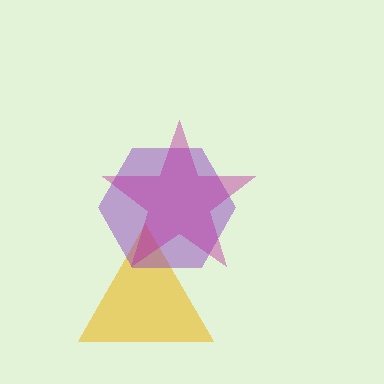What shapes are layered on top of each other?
The layered shapes are: a yellow triangle, a purple hexagon, a magenta star.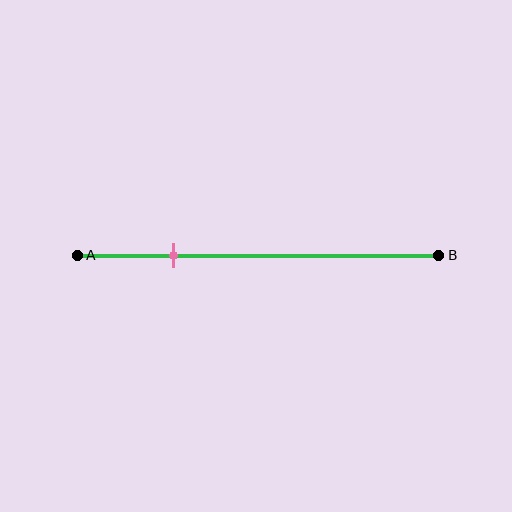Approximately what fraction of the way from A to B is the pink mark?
The pink mark is approximately 25% of the way from A to B.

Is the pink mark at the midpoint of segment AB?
No, the mark is at about 25% from A, not at the 50% midpoint.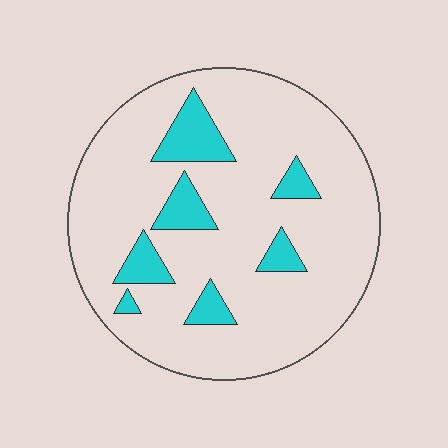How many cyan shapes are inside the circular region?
7.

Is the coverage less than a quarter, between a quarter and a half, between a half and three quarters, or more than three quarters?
Less than a quarter.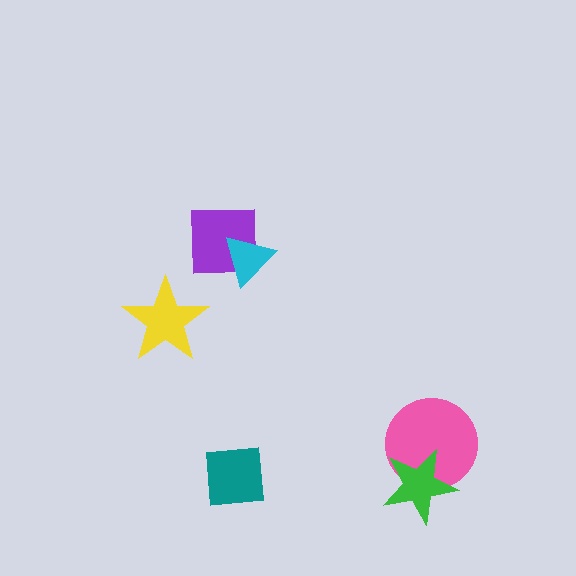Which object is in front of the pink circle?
The green star is in front of the pink circle.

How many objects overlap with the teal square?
0 objects overlap with the teal square.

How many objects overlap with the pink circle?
1 object overlaps with the pink circle.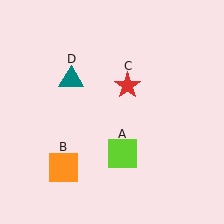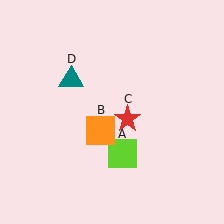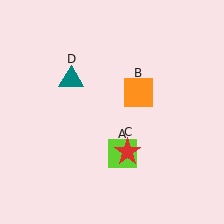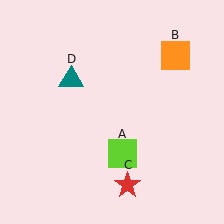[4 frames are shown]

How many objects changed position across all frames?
2 objects changed position: orange square (object B), red star (object C).